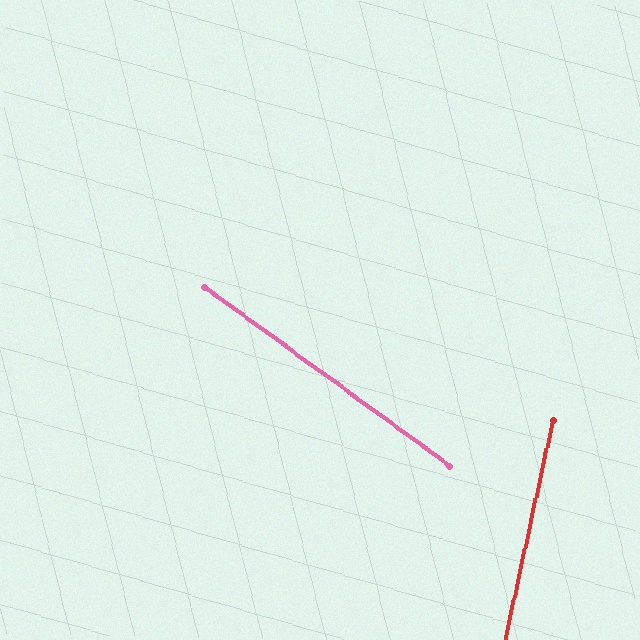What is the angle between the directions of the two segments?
Approximately 66 degrees.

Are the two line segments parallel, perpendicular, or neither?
Neither parallel nor perpendicular — they differ by about 66°.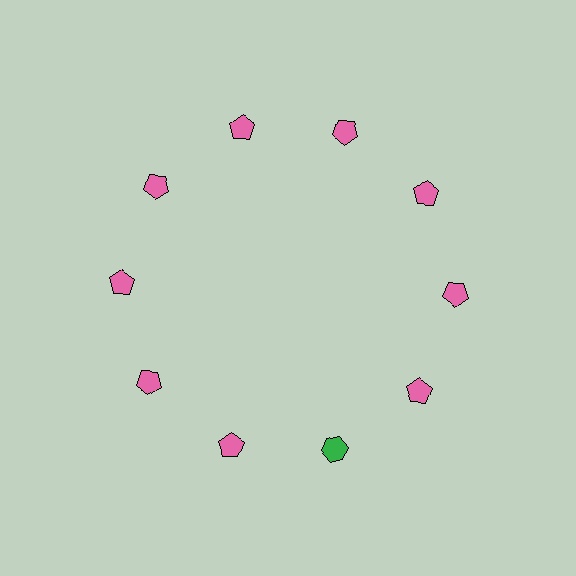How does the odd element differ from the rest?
It differs in both color (green instead of pink) and shape (hexagon instead of pentagon).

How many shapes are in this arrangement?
There are 10 shapes arranged in a ring pattern.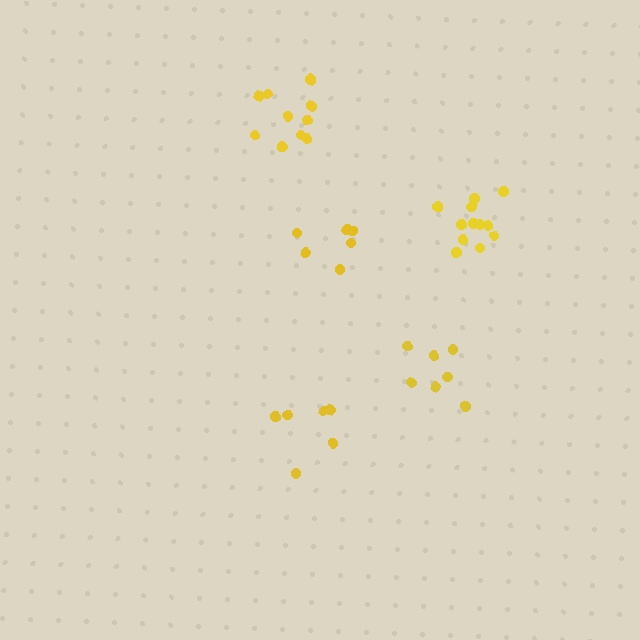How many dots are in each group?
Group 1: 6 dots, Group 2: 7 dots, Group 3: 6 dots, Group 4: 11 dots, Group 5: 12 dots (42 total).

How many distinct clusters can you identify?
There are 5 distinct clusters.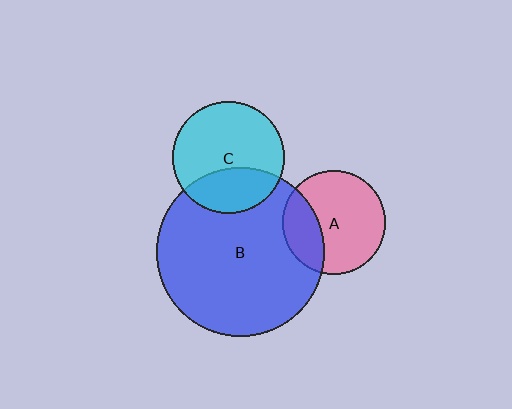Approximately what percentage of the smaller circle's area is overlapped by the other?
Approximately 30%.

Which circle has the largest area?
Circle B (blue).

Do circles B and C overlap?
Yes.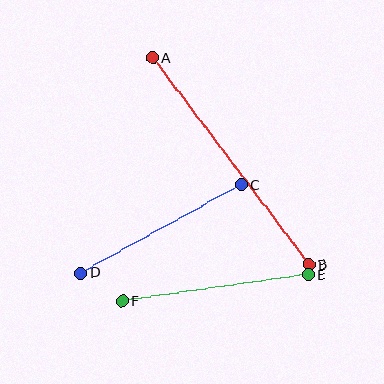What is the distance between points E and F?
The distance is approximately 188 pixels.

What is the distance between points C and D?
The distance is approximately 183 pixels.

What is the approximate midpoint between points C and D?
The midpoint is at approximately (161, 229) pixels.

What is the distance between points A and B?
The distance is approximately 259 pixels.